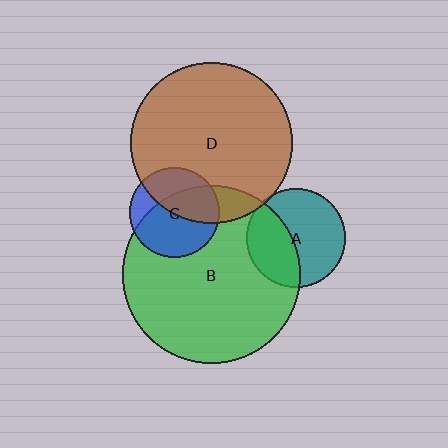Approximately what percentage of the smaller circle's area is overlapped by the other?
Approximately 15%.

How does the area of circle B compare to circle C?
Approximately 3.9 times.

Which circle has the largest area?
Circle B (green).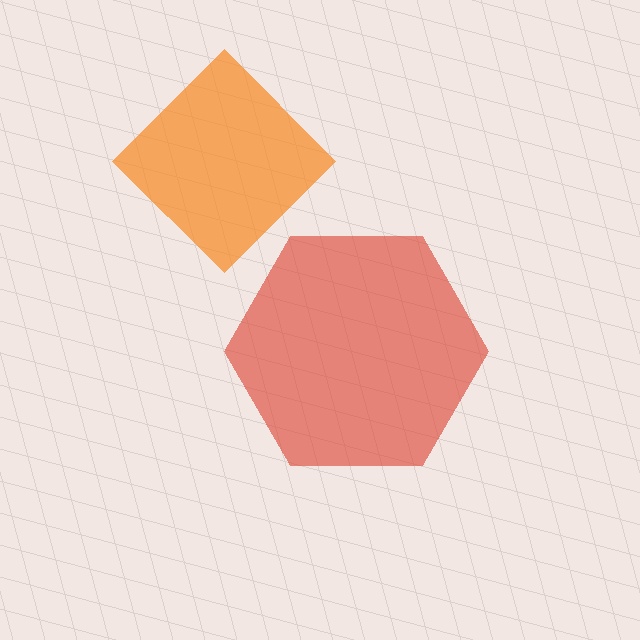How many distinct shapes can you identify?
There are 2 distinct shapes: an orange diamond, a red hexagon.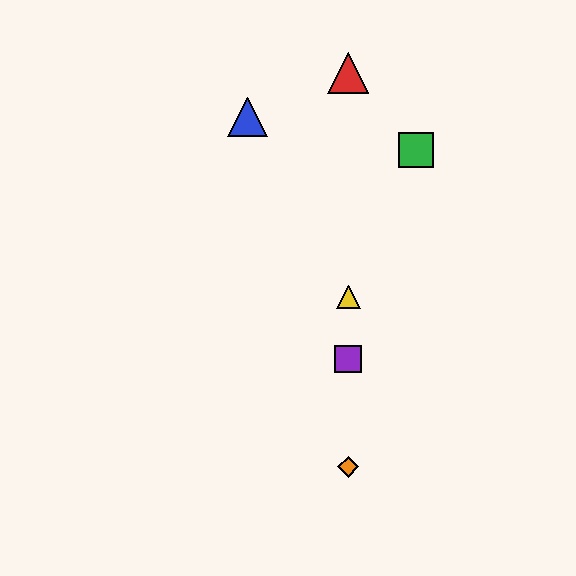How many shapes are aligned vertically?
4 shapes (the red triangle, the yellow triangle, the purple square, the orange diamond) are aligned vertically.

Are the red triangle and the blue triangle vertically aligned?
No, the red triangle is at x≈348 and the blue triangle is at x≈247.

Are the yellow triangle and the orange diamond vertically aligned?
Yes, both are at x≈348.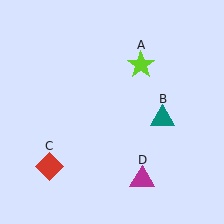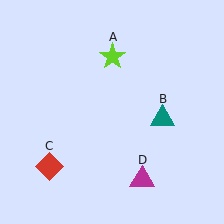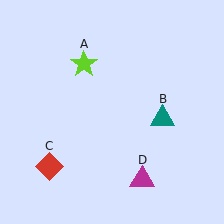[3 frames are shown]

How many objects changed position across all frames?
1 object changed position: lime star (object A).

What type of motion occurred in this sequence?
The lime star (object A) rotated counterclockwise around the center of the scene.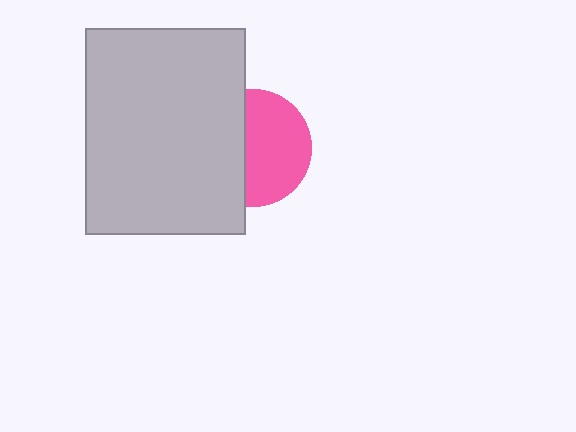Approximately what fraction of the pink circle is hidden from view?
Roughly 42% of the pink circle is hidden behind the light gray rectangle.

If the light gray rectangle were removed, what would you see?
You would see the complete pink circle.